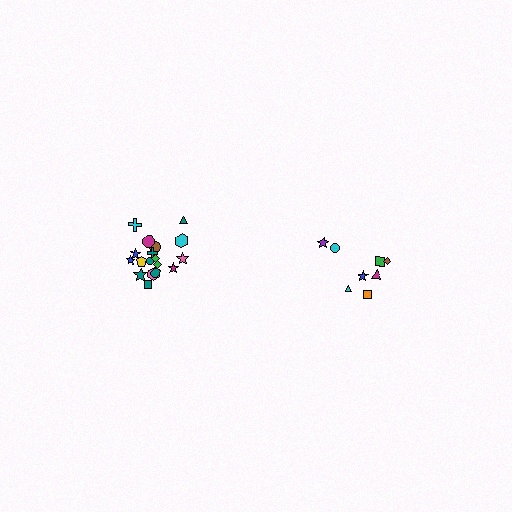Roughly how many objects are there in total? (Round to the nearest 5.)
Roughly 25 objects in total.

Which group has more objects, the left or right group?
The left group.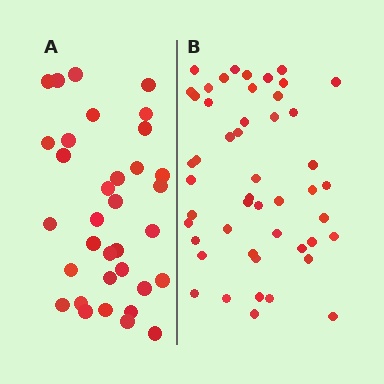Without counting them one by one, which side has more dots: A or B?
Region B (the right region) has more dots.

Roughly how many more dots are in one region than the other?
Region B has approximately 15 more dots than region A.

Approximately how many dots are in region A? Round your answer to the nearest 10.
About 30 dots. (The exact count is 34, which rounds to 30.)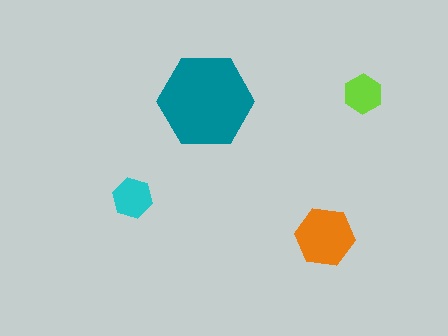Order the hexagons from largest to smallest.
the teal one, the orange one, the cyan one, the lime one.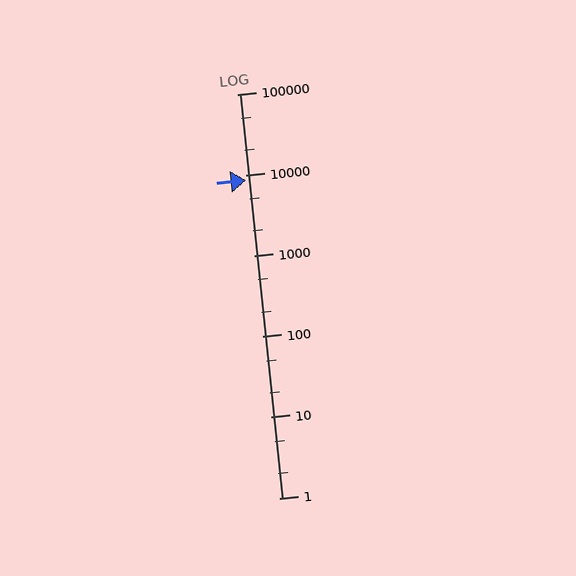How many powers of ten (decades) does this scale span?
The scale spans 5 decades, from 1 to 100000.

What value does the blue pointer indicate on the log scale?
The pointer indicates approximately 8500.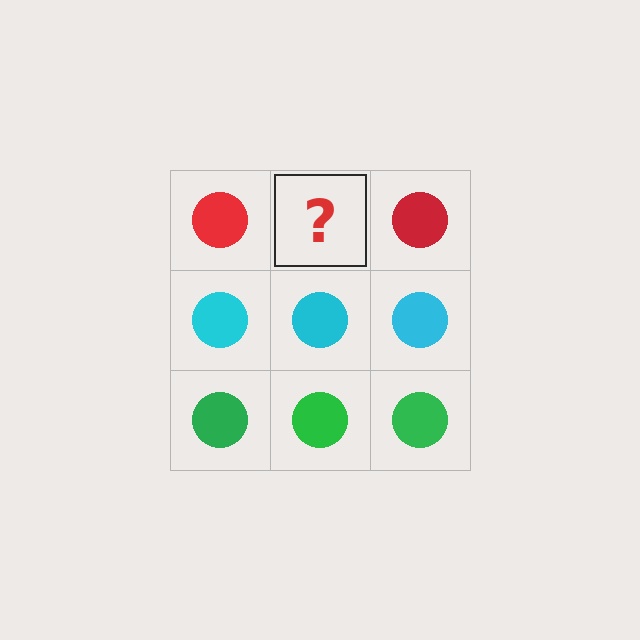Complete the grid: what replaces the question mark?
The question mark should be replaced with a red circle.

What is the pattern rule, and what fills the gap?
The rule is that each row has a consistent color. The gap should be filled with a red circle.